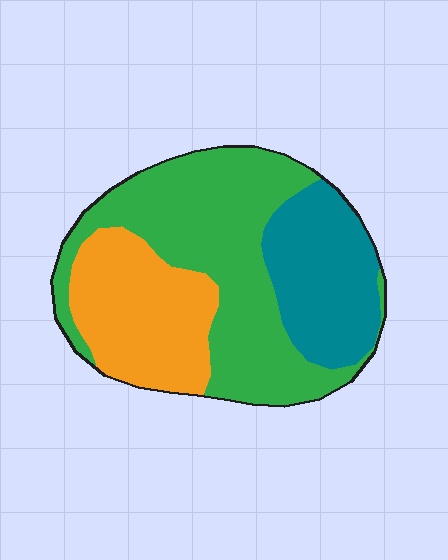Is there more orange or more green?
Green.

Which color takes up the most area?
Green, at roughly 50%.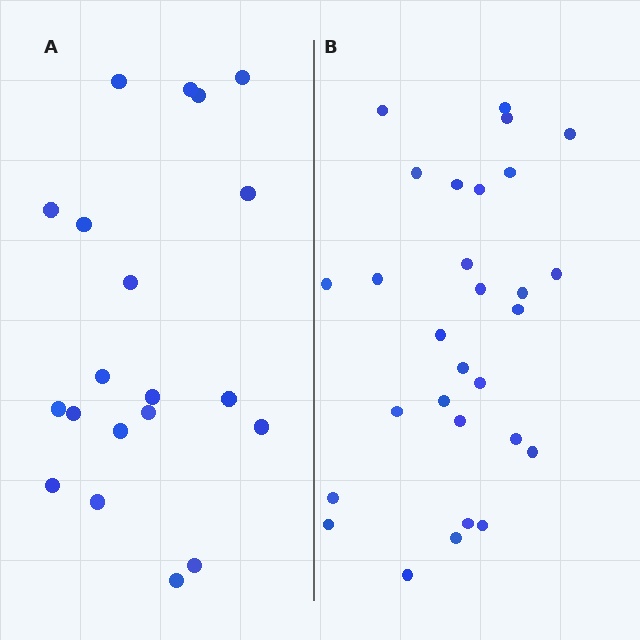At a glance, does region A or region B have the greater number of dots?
Region B (the right region) has more dots.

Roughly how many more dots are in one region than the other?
Region B has roughly 8 or so more dots than region A.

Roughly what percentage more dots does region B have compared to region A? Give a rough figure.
About 45% more.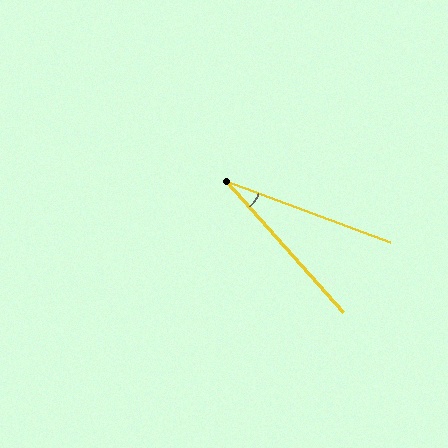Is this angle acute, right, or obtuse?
It is acute.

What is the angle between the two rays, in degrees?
Approximately 28 degrees.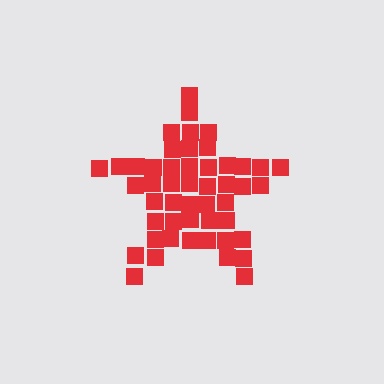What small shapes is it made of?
It is made of small squares.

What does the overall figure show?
The overall figure shows a star.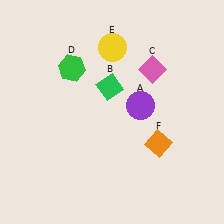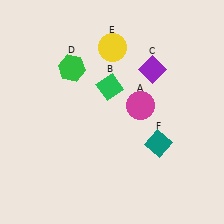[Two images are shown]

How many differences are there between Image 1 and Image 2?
There are 3 differences between the two images.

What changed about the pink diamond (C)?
In Image 1, C is pink. In Image 2, it changed to purple.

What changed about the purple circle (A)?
In Image 1, A is purple. In Image 2, it changed to magenta.